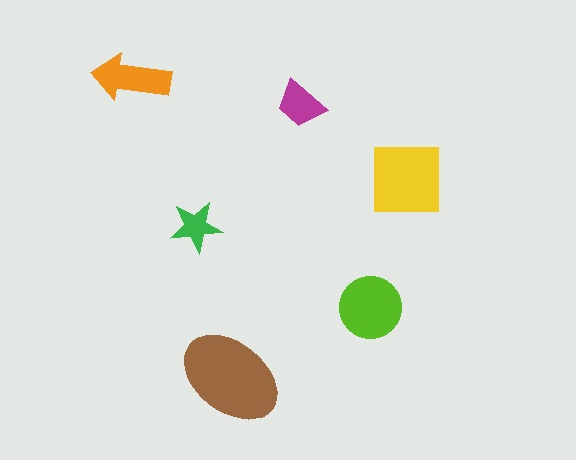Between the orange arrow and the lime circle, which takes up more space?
The lime circle.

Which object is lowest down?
The brown ellipse is bottommost.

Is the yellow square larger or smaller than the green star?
Larger.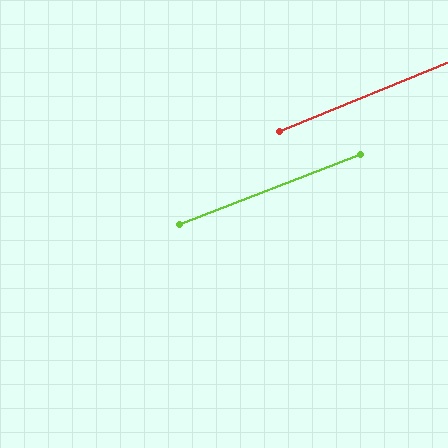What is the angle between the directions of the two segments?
Approximately 1 degree.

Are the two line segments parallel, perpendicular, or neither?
Parallel — their directions differ by only 1.0°.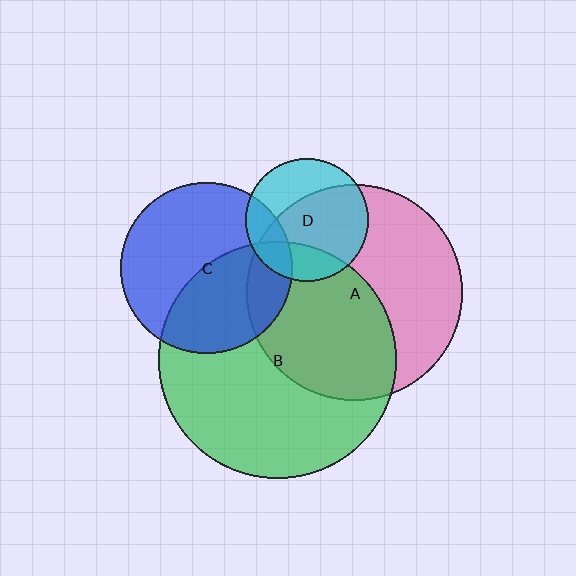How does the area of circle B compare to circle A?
Approximately 1.2 times.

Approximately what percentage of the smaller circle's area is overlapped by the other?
Approximately 45%.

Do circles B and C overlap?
Yes.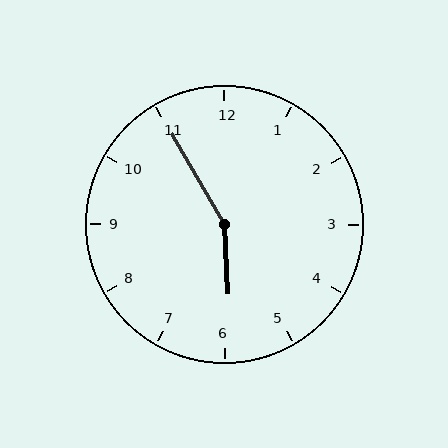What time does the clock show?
5:55.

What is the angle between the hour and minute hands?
Approximately 152 degrees.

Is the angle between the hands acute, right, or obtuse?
It is obtuse.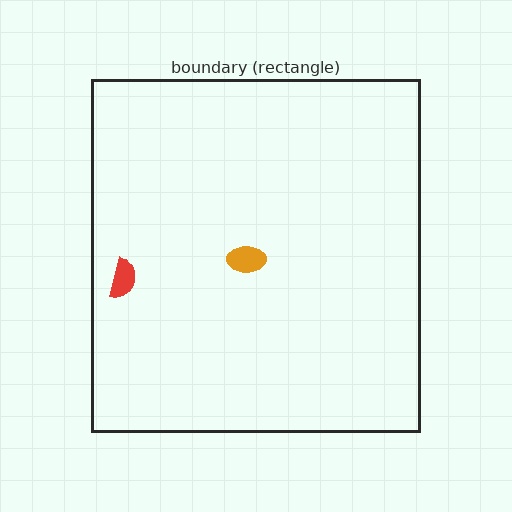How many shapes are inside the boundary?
2 inside, 0 outside.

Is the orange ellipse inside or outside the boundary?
Inside.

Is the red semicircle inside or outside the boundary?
Inside.